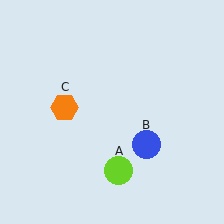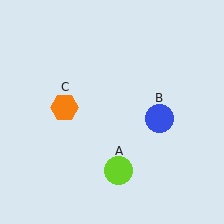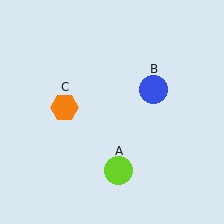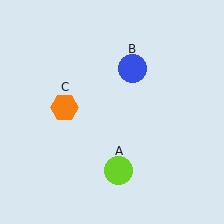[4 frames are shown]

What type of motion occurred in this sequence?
The blue circle (object B) rotated counterclockwise around the center of the scene.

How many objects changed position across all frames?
1 object changed position: blue circle (object B).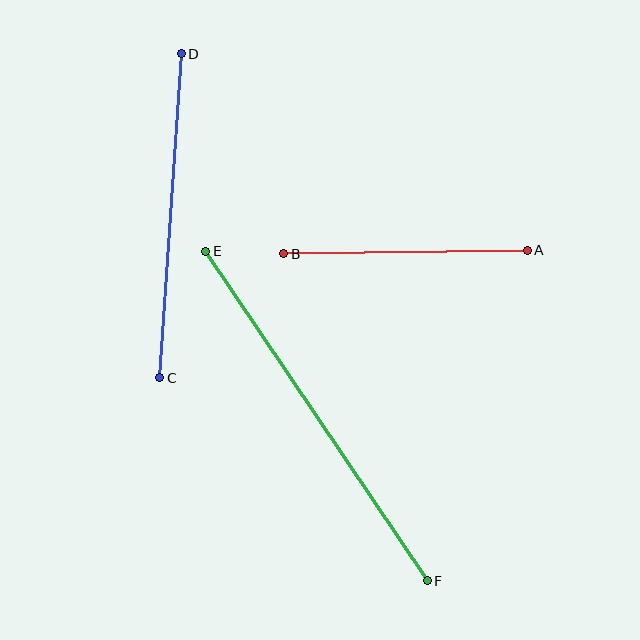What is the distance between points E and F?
The distance is approximately 397 pixels.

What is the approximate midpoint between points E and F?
The midpoint is at approximately (317, 416) pixels.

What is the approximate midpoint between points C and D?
The midpoint is at approximately (171, 216) pixels.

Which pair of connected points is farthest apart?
Points E and F are farthest apart.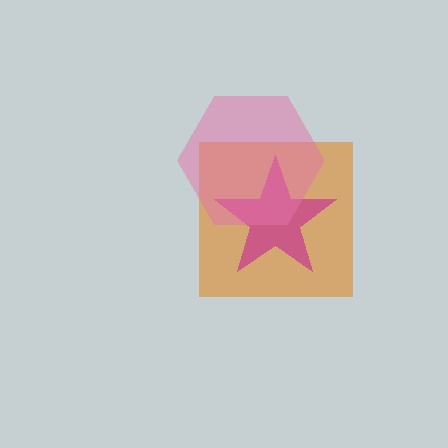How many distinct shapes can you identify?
There are 3 distinct shapes: an orange square, a magenta star, a pink hexagon.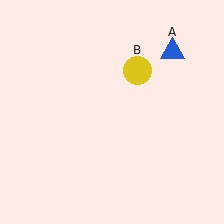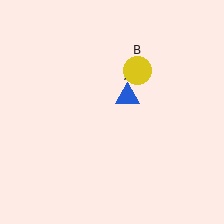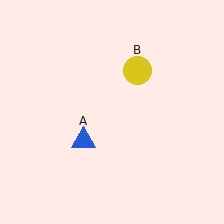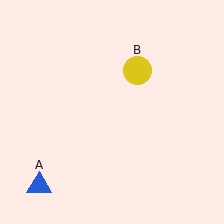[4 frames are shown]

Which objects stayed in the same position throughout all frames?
Yellow circle (object B) remained stationary.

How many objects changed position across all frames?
1 object changed position: blue triangle (object A).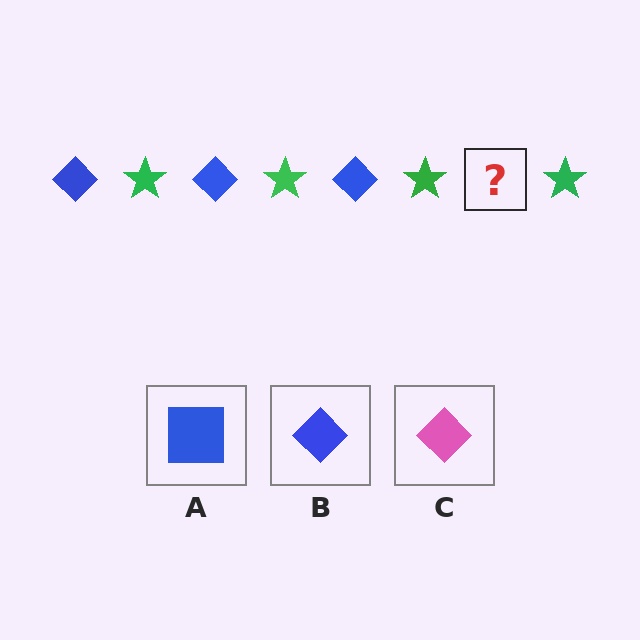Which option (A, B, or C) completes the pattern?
B.